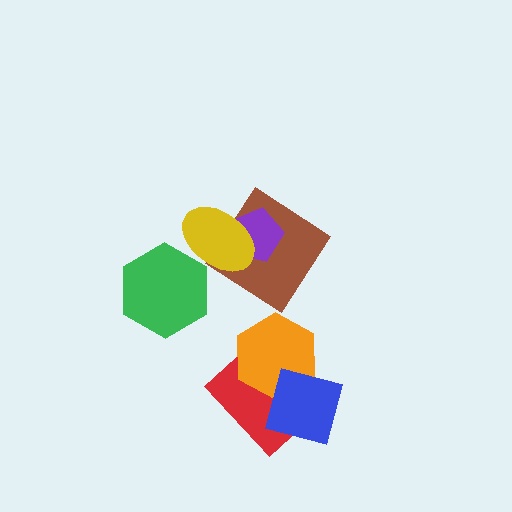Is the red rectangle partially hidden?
Yes, it is partially covered by another shape.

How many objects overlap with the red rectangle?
2 objects overlap with the red rectangle.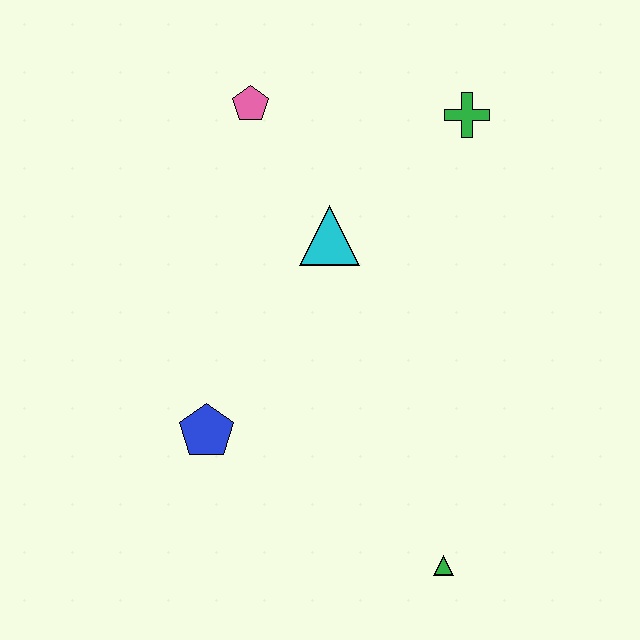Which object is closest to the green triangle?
The blue pentagon is closest to the green triangle.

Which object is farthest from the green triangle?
The pink pentagon is farthest from the green triangle.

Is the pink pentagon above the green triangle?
Yes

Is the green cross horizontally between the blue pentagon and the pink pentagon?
No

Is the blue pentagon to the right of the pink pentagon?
No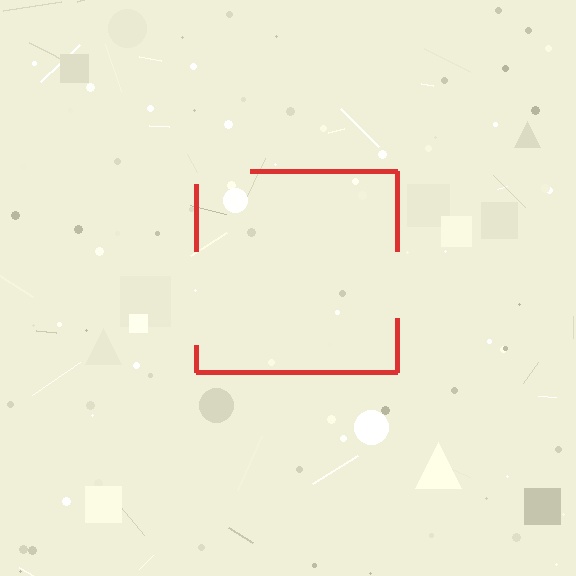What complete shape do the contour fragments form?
The contour fragments form a square.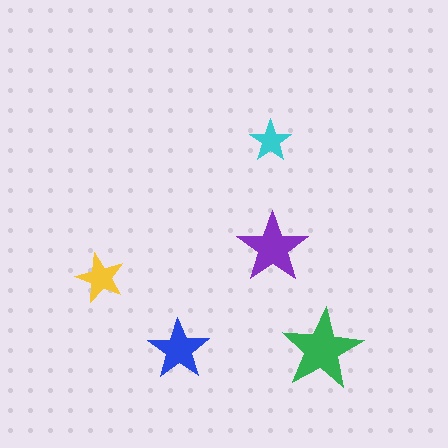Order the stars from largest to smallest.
the green one, the purple one, the blue one, the yellow one, the cyan one.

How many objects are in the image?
There are 5 objects in the image.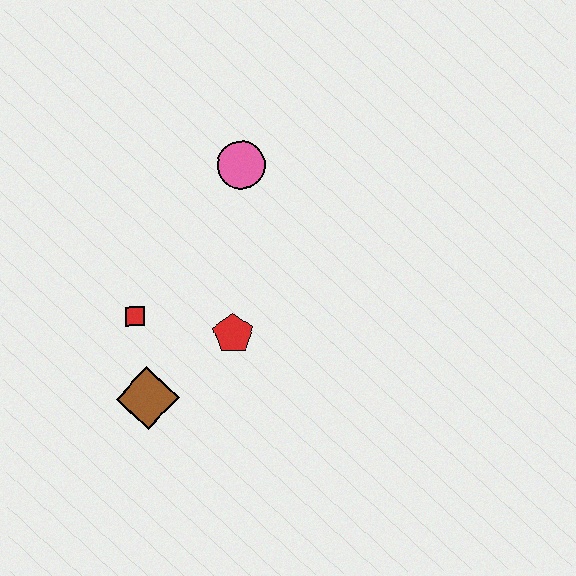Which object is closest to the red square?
The brown diamond is closest to the red square.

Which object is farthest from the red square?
The pink circle is farthest from the red square.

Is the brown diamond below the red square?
Yes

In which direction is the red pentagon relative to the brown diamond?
The red pentagon is to the right of the brown diamond.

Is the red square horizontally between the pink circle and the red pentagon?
No